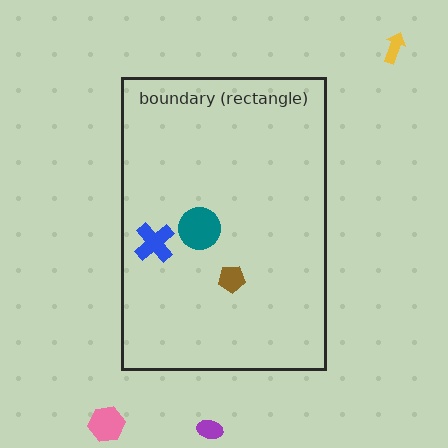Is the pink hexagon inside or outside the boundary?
Outside.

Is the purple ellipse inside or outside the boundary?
Outside.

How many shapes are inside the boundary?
3 inside, 3 outside.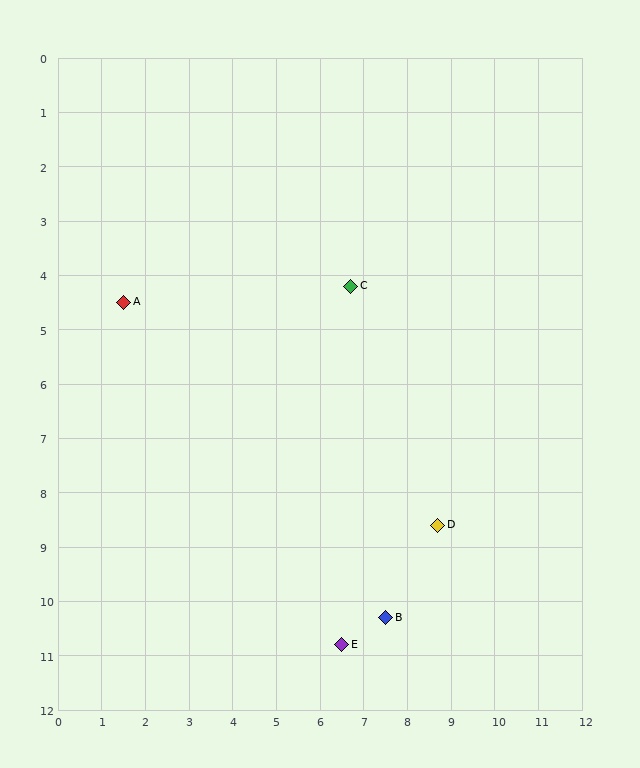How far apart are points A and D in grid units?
Points A and D are about 8.3 grid units apart.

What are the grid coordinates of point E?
Point E is at approximately (6.5, 10.8).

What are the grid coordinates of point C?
Point C is at approximately (6.7, 4.2).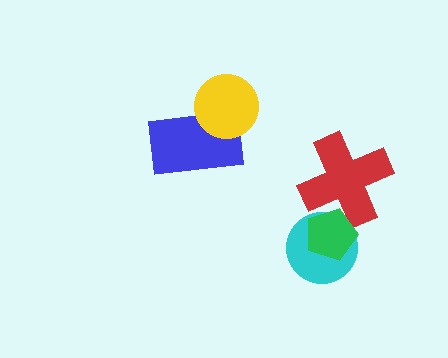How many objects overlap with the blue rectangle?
1 object overlaps with the blue rectangle.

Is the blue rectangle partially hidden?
Yes, it is partially covered by another shape.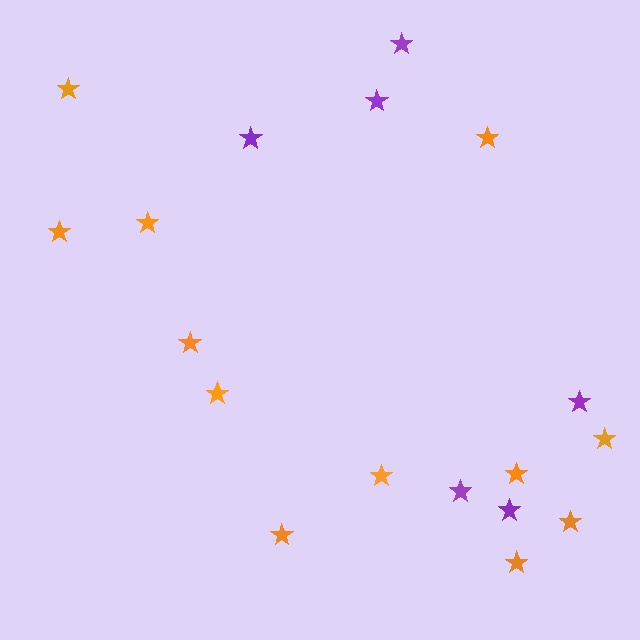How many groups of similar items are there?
There are 2 groups: one group of purple stars (6) and one group of orange stars (12).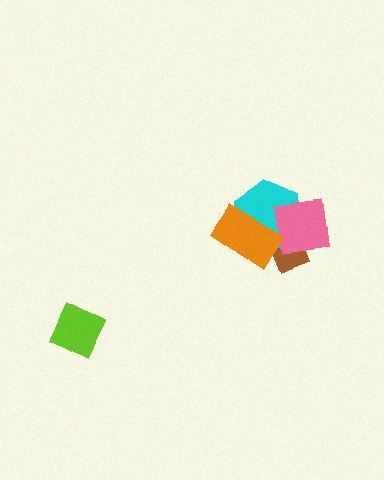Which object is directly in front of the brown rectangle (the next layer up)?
The cyan hexagon is directly in front of the brown rectangle.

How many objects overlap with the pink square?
3 objects overlap with the pink square.